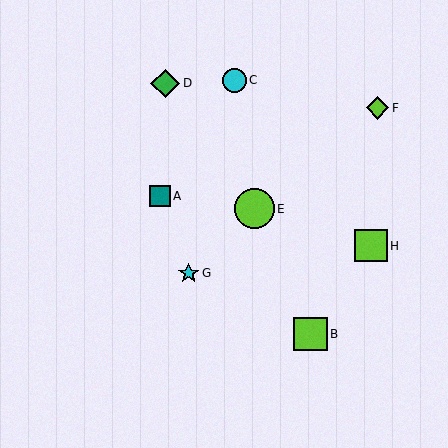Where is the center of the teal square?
The center of the teal square is at (160, 196).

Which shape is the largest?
The lime circle (labeled E) is the largest.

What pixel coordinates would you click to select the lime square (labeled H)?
Click at (371, 246) to select the lime square H.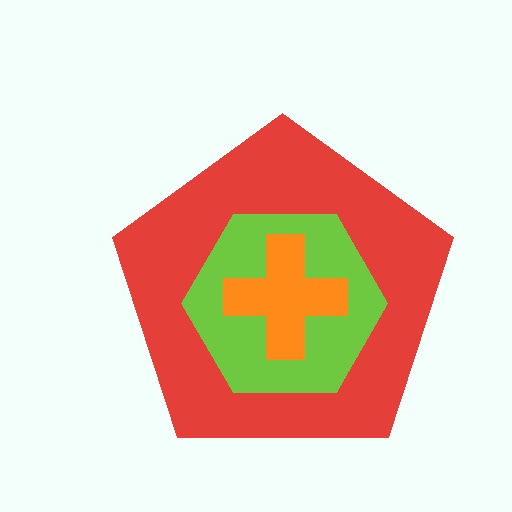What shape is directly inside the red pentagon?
The lime hexagon.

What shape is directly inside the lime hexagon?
The orange cross.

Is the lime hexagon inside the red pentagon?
Yes.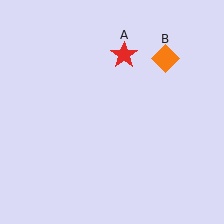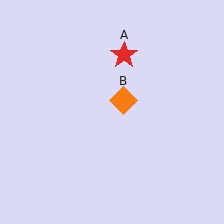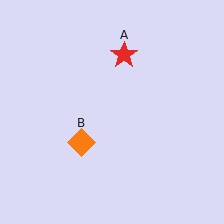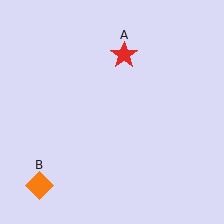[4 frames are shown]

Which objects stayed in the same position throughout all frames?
Red star (object A) remained stationary.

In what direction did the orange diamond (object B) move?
The orange diamond (object B) moved down and to the left.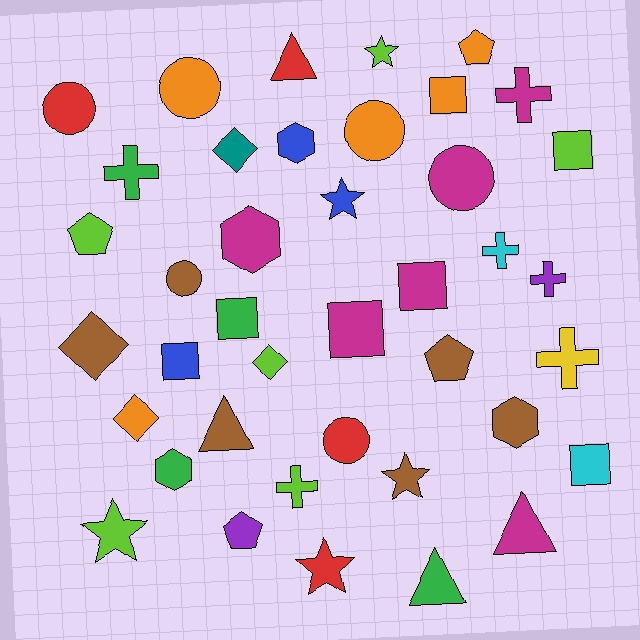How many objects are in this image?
There are 40 objects.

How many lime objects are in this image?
There are 6 lime objects.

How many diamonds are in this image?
There are 4 diamonds.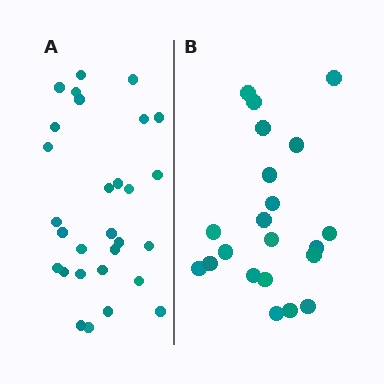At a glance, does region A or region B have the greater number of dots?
Region A (the left region) has more dots.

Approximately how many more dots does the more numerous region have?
Region A has roughly 8 or so more dots than region B.